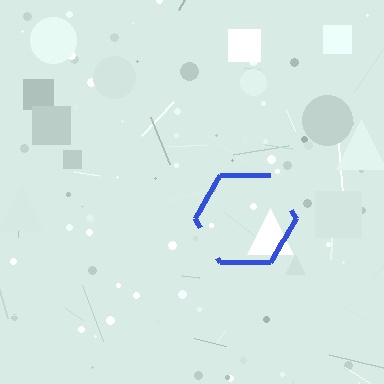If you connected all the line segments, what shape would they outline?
They would outline a hexagon.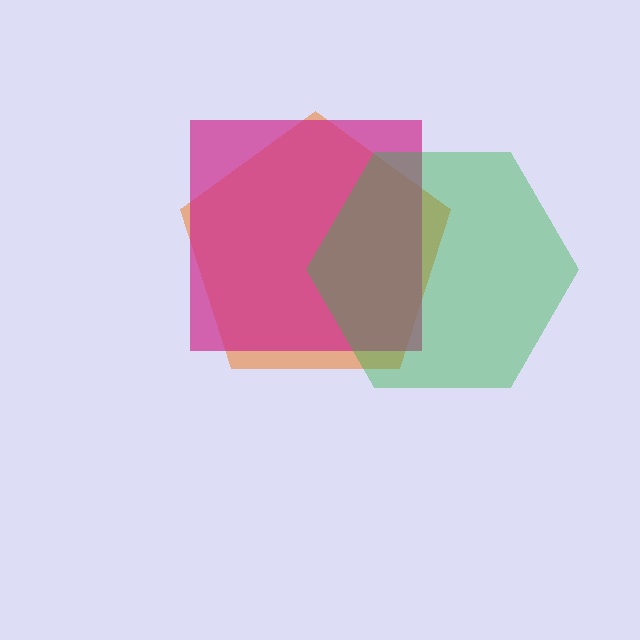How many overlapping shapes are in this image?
There are 3 overlapping shapes in the image.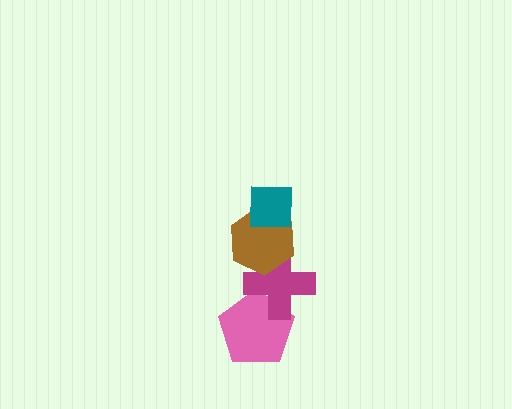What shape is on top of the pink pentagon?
The magenta cross is on top of the pink pentagon.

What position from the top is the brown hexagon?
The brown hexagon is 2nd from the top.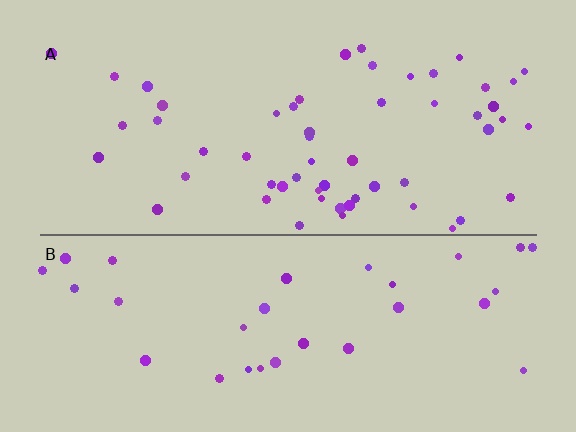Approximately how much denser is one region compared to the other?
Approximately 1.7× — region A over region B.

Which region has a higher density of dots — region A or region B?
A (the top).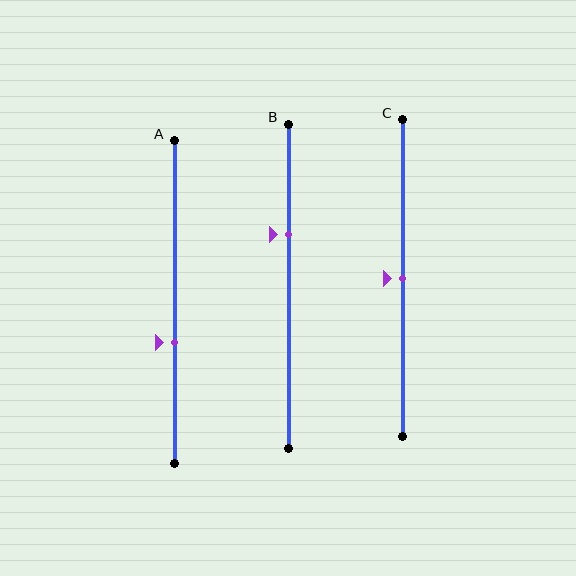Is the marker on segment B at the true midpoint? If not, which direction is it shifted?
No, the marker on segment B is shifted upward by about 16% of the segment length.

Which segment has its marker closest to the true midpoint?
Segment C has its marker closest to the true midpoint.